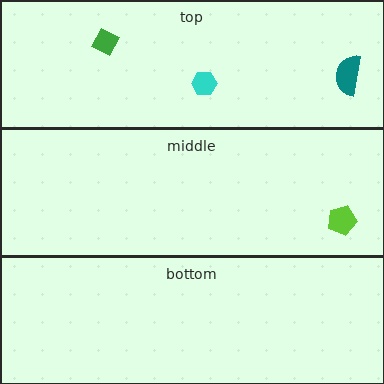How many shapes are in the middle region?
1.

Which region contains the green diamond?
The top region.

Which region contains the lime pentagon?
The middle region.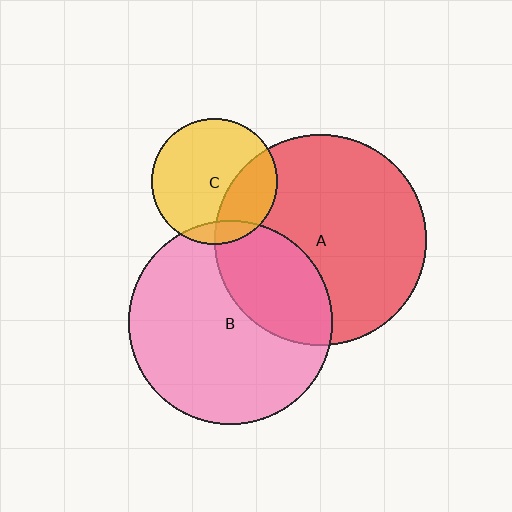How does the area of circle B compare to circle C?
Approximately 2.6 times.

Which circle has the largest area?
Circle A (red).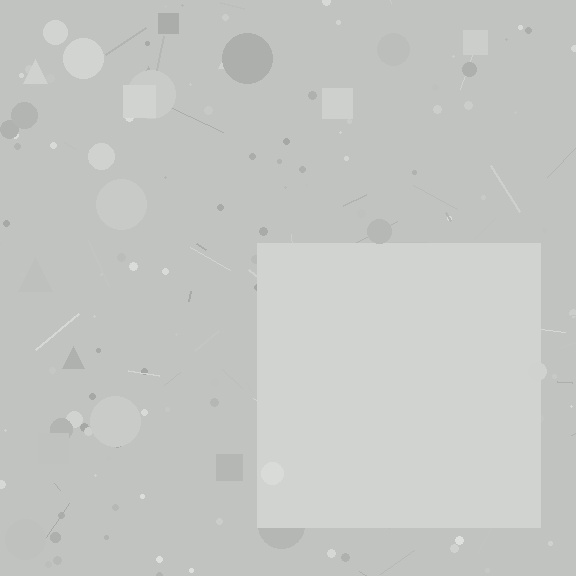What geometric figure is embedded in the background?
A square is embedded in the background.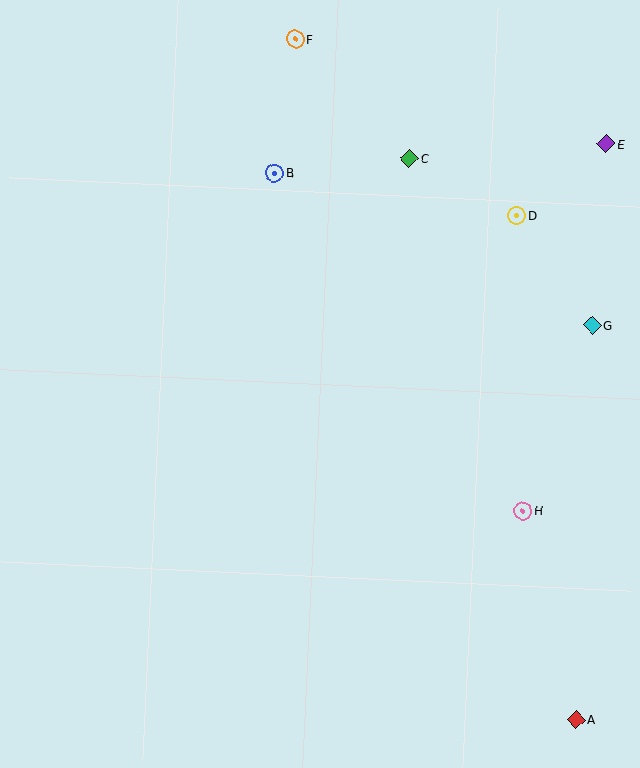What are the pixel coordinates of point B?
Point B is at (275, 173).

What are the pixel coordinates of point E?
Point E is at (606, 144).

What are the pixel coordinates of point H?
Point H is at (523, 511).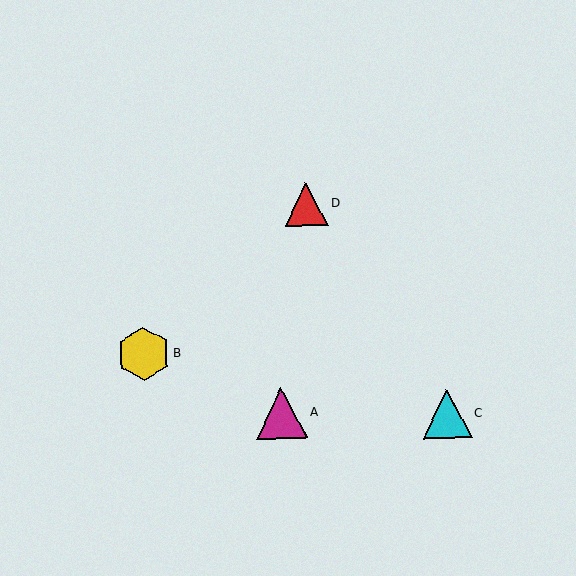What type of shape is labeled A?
Shape A is a magenta triangle.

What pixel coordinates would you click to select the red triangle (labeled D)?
Click at (306, 204) to select the red triangle D.